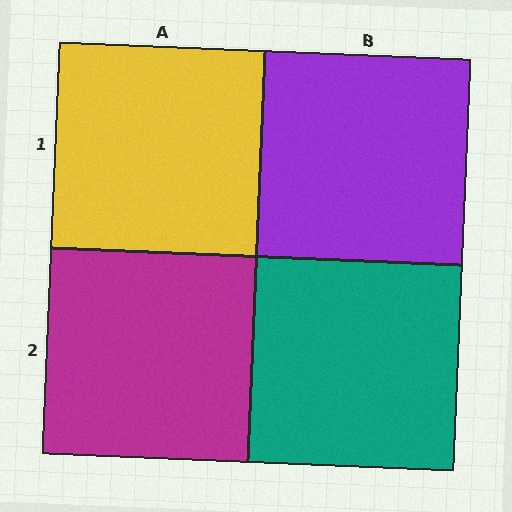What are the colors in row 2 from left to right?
Magenta, teal.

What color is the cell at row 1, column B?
Purple.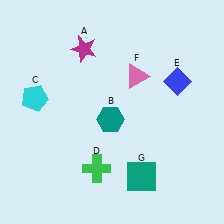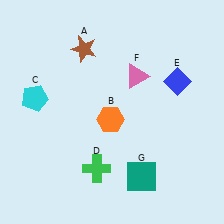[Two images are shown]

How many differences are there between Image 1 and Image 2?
There are 2 differences between the two images.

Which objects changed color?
A changed from magenta to brown. B changed from teal to orange.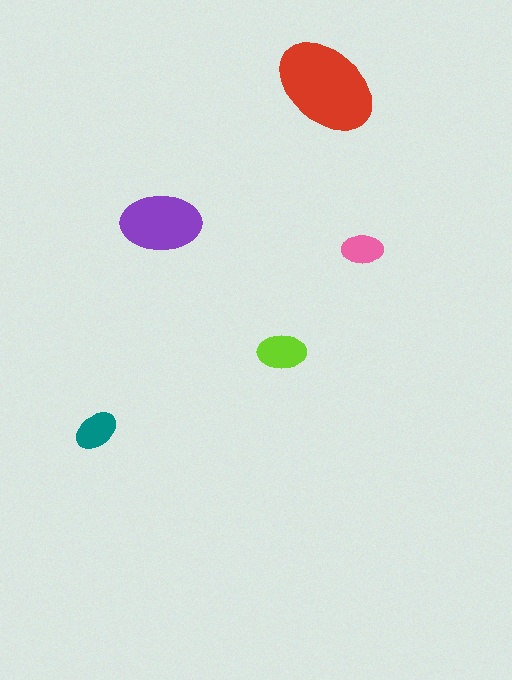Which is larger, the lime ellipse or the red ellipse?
The red one.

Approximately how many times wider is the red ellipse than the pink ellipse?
About 2.5 times wider.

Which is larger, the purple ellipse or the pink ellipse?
The purple one.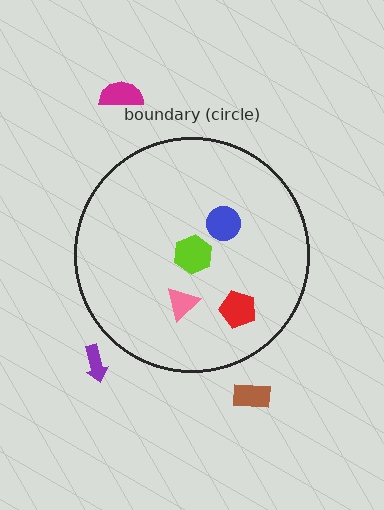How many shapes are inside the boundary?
4 inside, 3 outside.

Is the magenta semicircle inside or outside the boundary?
Outside.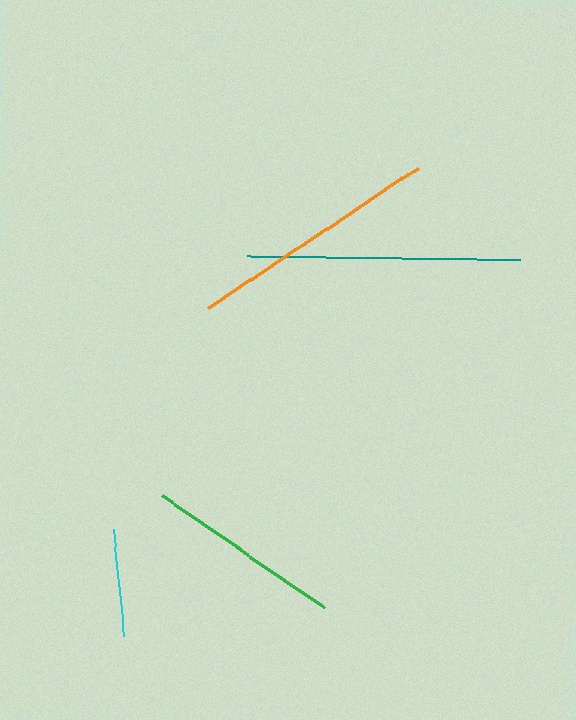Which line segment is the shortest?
The cyan line is the shortest at approximately 108 pixels.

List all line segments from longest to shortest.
From longest to shortest: teal, orange, green, cyan.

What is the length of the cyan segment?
The cyan segment is approximately 108 pixels long.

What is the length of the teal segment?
The teal segment is approximately 273 pixels long.